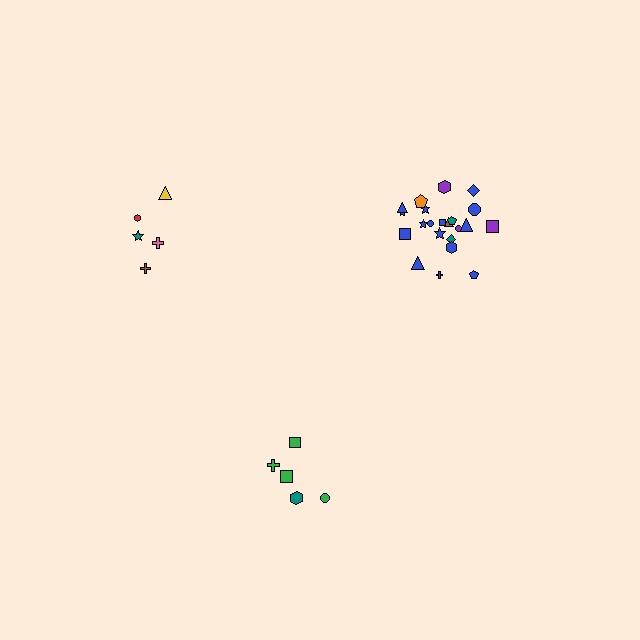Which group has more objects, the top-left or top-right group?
The top-right group.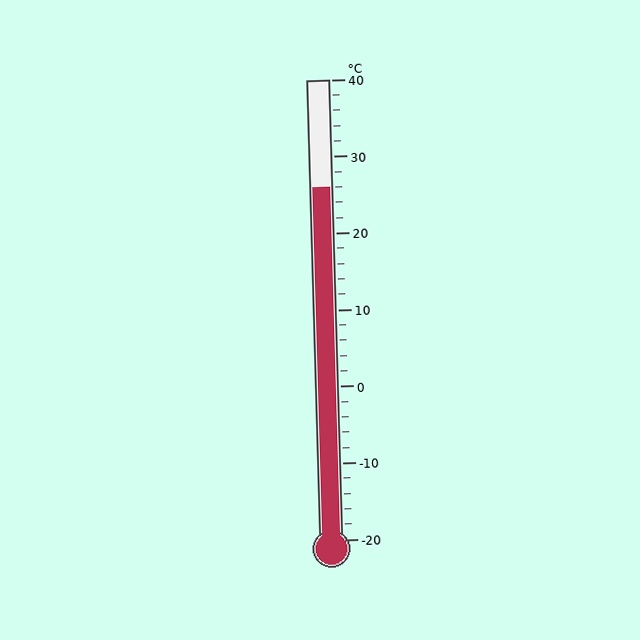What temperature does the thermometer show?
The thermometer shows approximately 26°C.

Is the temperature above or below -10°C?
The temperature is above -10°C.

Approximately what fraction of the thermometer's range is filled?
The thermometer is filled to approximately 75% of its range.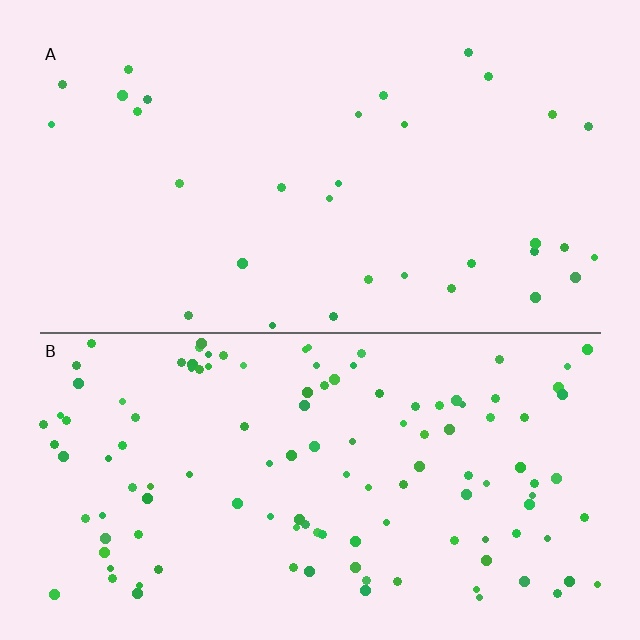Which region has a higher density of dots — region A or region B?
B (the bottom).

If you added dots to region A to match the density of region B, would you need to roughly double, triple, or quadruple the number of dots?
Approximately quadruple.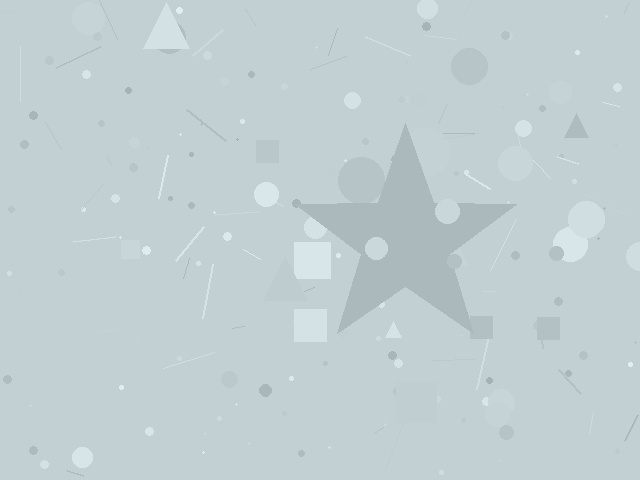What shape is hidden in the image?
A star is hidden in the image.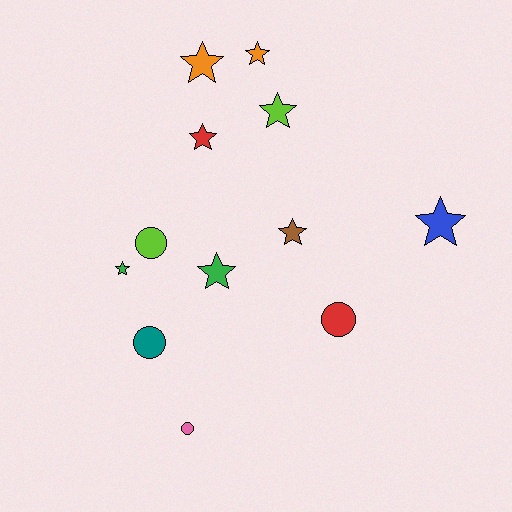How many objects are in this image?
There are 12 objects.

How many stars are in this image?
There are 8 stars.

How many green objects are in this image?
There are 2 green objects.